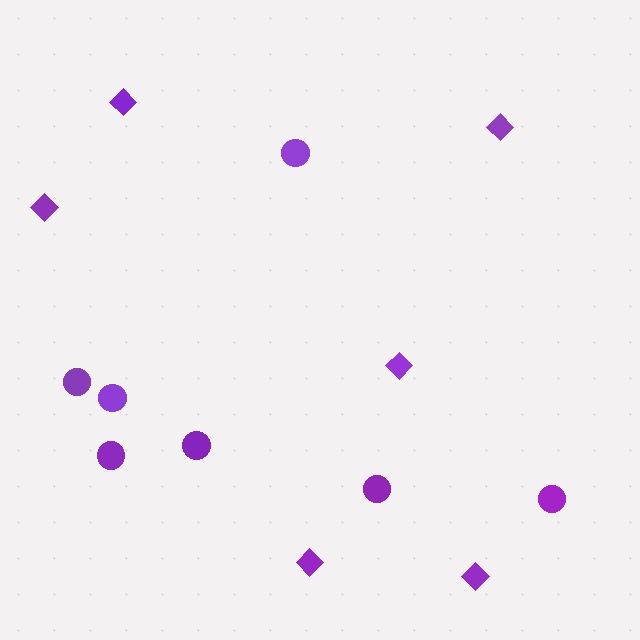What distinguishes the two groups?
There are 2 groups: one group of circles (7) and one group of diamonds (6).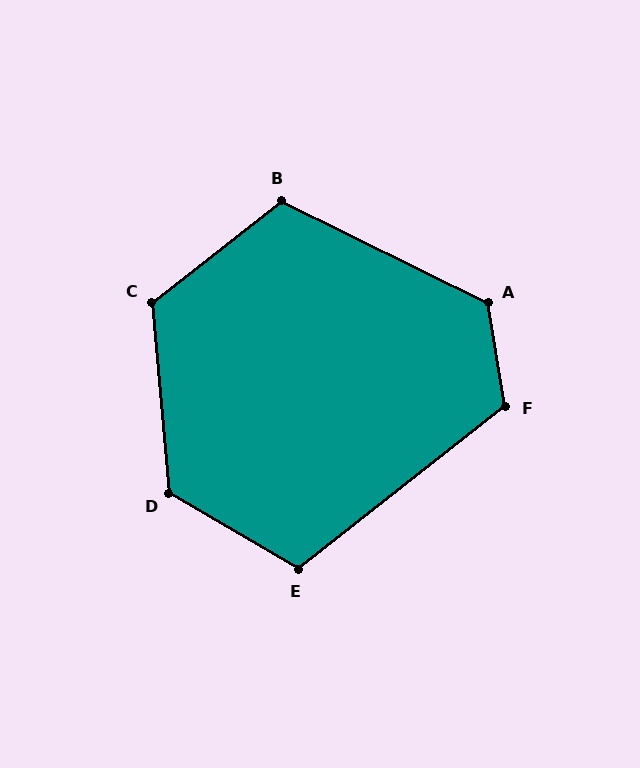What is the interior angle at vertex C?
Approximately 123 degrees (obtuse).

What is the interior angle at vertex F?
Approximately 119 degrees (obtuse).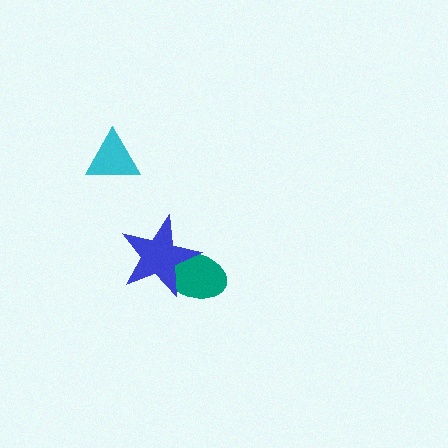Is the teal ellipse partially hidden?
Yes, it is partially covered by another shape.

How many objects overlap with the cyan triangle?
0 objects overlap with the cyan triangle.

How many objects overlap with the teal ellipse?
1 object overlaps with the teal ellipse.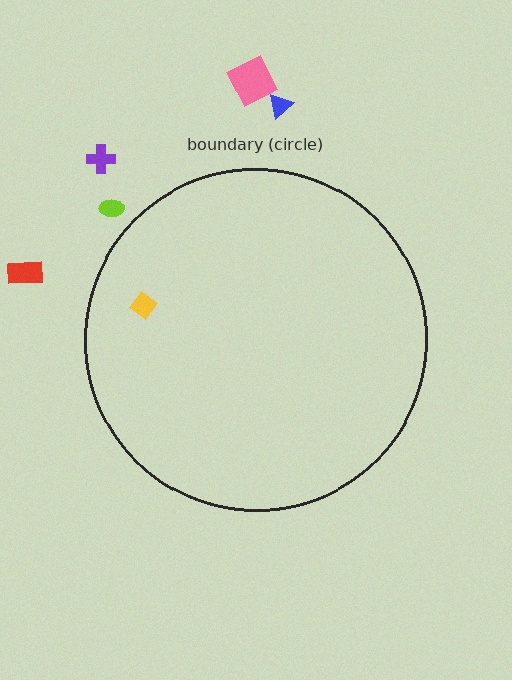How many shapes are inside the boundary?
1 inside, 5 outside.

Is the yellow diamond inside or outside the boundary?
Inside.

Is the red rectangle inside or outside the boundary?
Outside.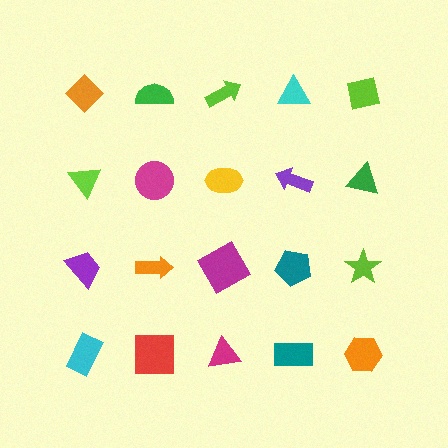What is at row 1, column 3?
A lime arrow.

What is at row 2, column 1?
A lime triangle.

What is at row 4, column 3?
A magenta triangle.